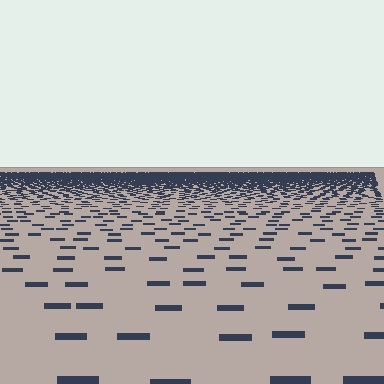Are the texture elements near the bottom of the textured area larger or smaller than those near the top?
Larger. Near the bottom, elements are closer to the viewer and appear at a bigger on-screen size.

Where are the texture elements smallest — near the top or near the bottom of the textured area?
Near the top.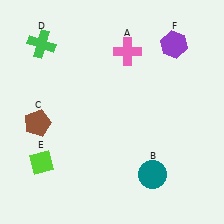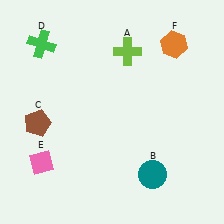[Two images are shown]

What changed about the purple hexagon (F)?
In Image 1, F is purple. In Image 2, it changed to orange.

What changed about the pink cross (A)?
In Image 1, A is pink. In Image 2, it changed to lime.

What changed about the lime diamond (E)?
In Image 1, E is lime. In Image 2, it changed to pink.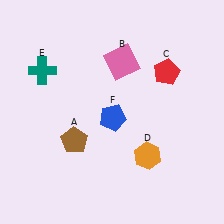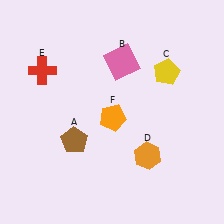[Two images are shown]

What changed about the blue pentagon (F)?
In Image 1, F is blue. In Image 2, it changed to orange.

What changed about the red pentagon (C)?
In Image 1, C is red. In Image 2, it changed to yellow.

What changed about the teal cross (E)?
In Image 1, E is teal. In Image 2, it changed to red.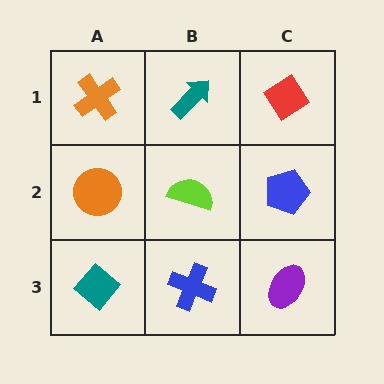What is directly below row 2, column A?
A teal diamond.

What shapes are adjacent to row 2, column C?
A red diamond (row 1, column C), a purple ellipse (row 3, column C), a lime semicircle (row 2, column B).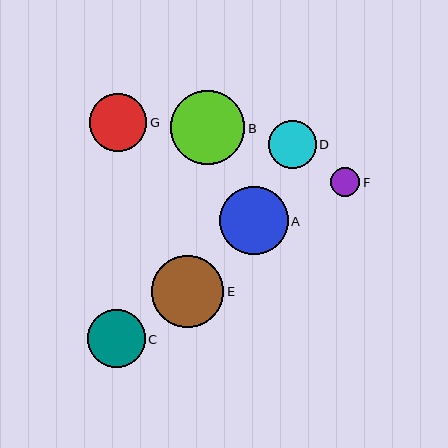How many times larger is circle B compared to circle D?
Circle B is approximately 1.5 times the size of circle D.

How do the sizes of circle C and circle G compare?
Circle C and circle G are approximately the same size.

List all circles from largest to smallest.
From largest to smallest: B, E, A, C, G, D, F.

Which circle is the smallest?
Circle F is the smallest with a size of approximately 29 pixels.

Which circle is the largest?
Circle B is the largest with a size of approximately 74 pixels.